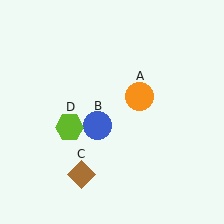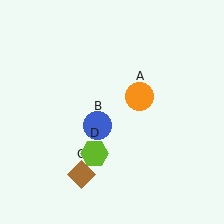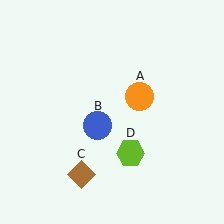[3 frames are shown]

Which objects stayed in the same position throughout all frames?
Orange circle (object A) and blue circle (object B) and brown diamond (object C) remained stationary.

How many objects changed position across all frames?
1 object changed position: lime hexagon (object D).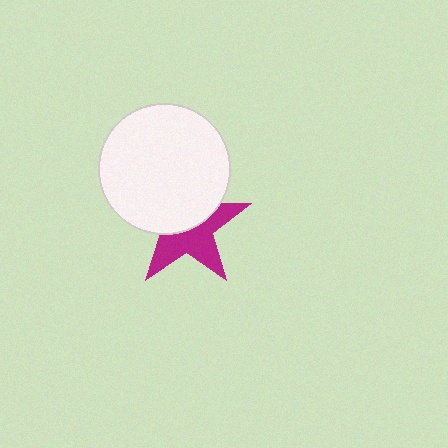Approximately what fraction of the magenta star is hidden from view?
Roughly 50% of the magenta star is hidden behind the white circle.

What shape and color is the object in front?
The object in front is a white circle.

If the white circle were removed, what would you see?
You would see the complete magenta star.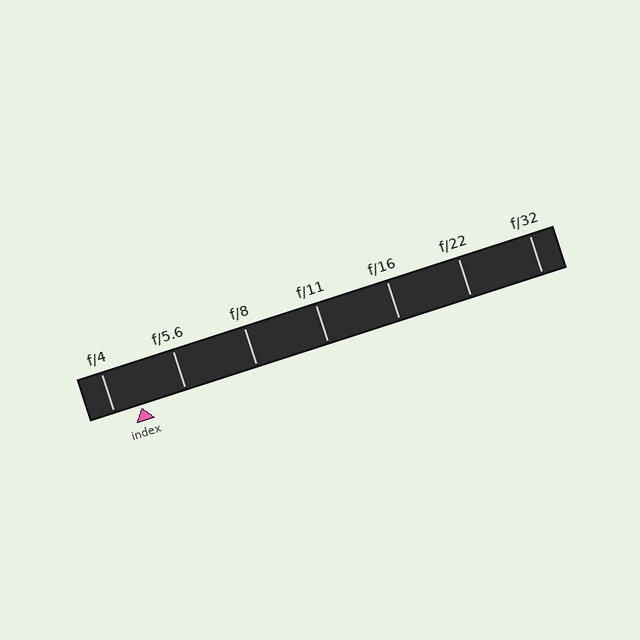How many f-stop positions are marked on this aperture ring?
There are 7 f-stop positions marked.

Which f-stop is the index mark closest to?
The index mark is closest to f/4.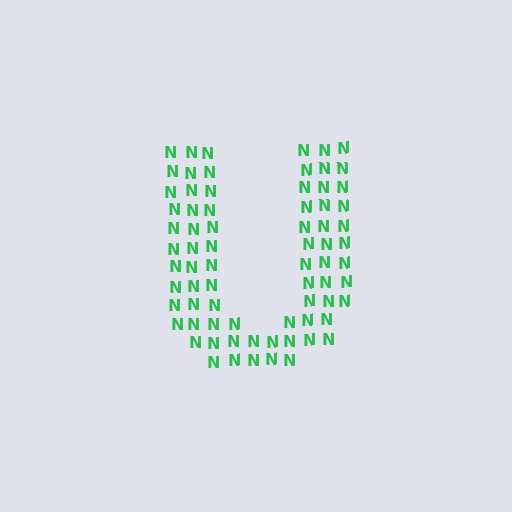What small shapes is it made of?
It is made of small letter N's.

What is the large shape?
The large shape is the letter U.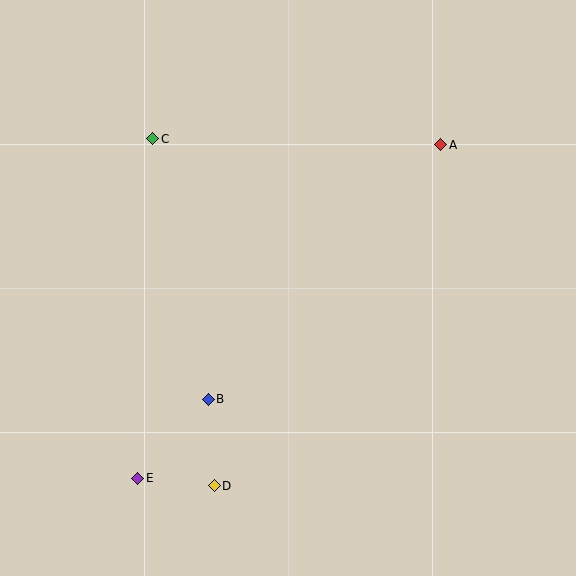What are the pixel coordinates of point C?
Point C is at (153, 139).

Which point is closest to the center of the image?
Point B at (208, 399) is closest to the center.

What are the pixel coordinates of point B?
Point B is at (208, 399).